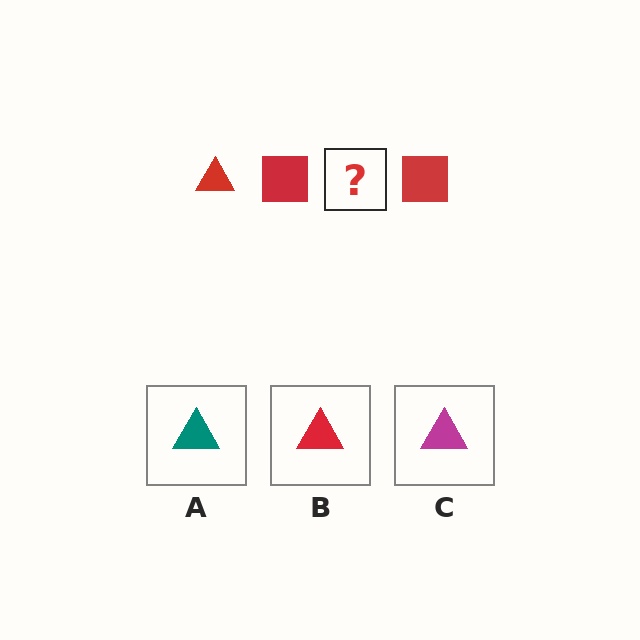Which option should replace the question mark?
Option B.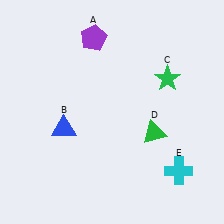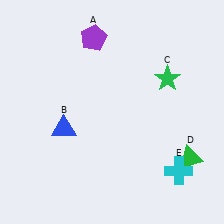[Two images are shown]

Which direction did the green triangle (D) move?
The green triangle (D) moved right.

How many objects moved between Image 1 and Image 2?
1 object moved between the two images.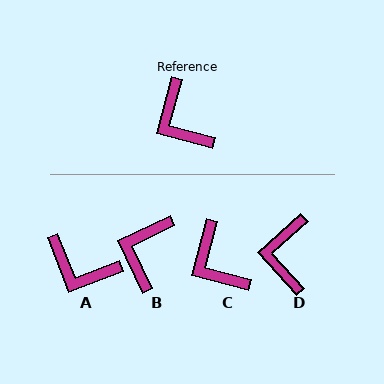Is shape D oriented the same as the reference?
No, it is off by about 33 degrees.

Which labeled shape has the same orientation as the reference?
C.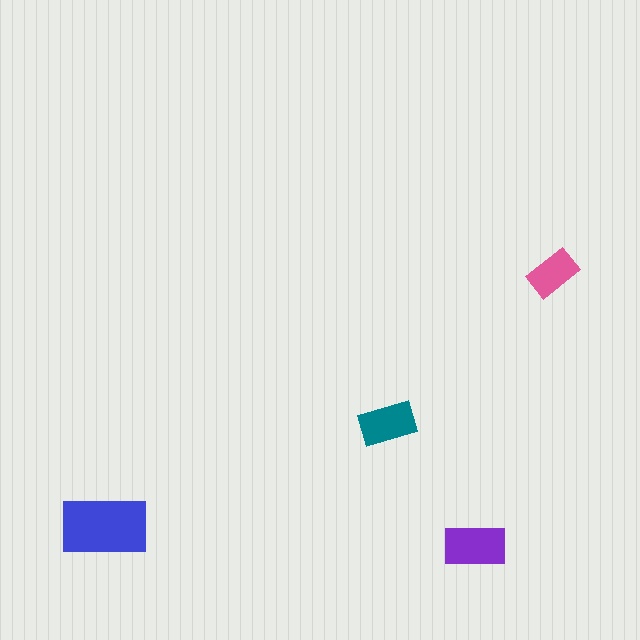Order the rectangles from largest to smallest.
the blue one, the purple one, the teal one, the pink one.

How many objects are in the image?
There are 4 objects in the image.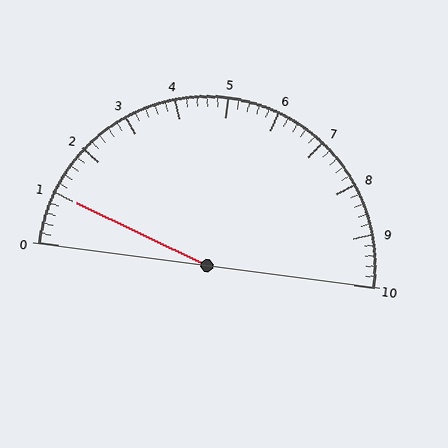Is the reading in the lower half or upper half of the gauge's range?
The reading is in the lower half of the range (0 to 10).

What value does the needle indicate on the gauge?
The needle indicates approximately 1.0.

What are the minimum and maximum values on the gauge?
The gauge ranges from 0 to 10.